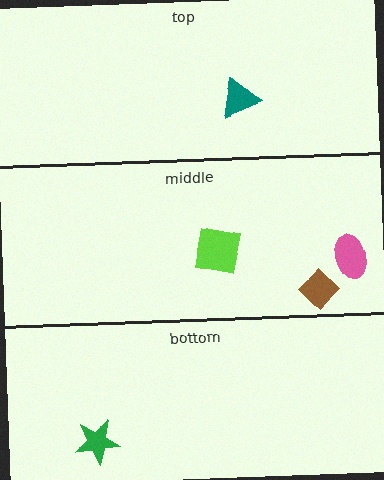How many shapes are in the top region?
1.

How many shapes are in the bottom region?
1.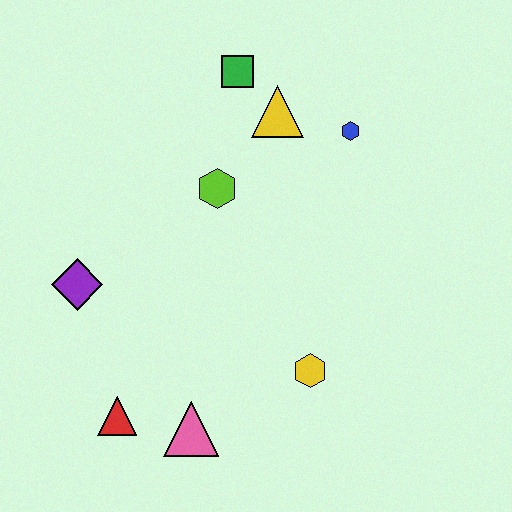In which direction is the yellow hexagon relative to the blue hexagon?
The yellow hexagon is below the blue hexagon.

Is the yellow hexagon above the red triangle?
Yes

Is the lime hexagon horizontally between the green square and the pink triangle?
Yes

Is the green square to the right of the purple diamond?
Yes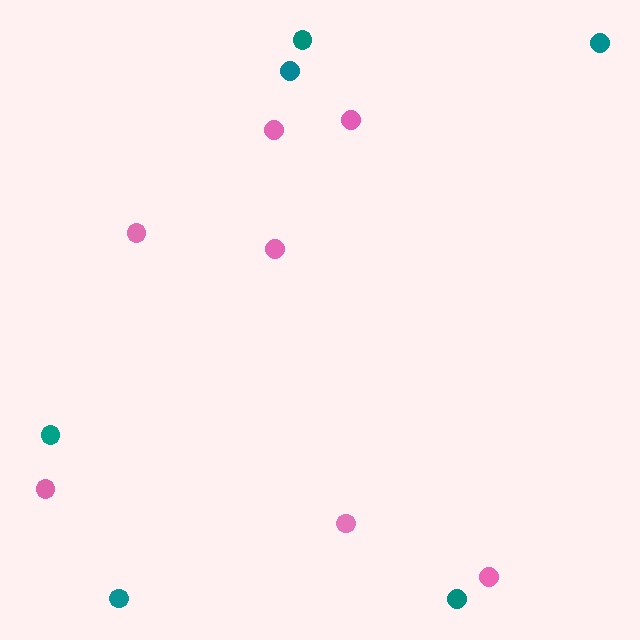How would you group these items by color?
There are 2 groups: one group of teal circles (6) and one group of pink circles (7).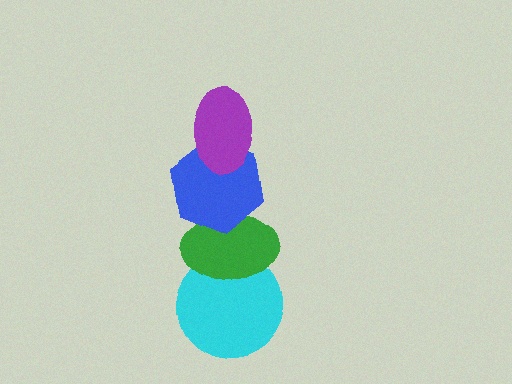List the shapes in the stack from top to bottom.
From top to bottom: the purple ellipse, the blue hexagon, the green ellipse, the cyan circle.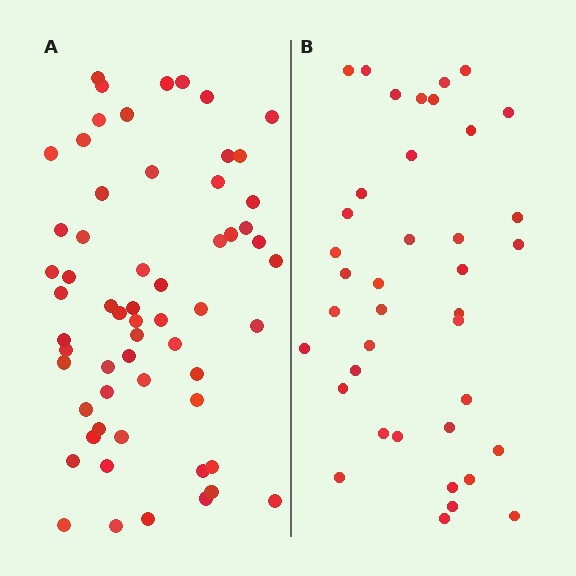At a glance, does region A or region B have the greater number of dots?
Region A (the left region) has more dots.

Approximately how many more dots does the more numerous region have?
Region A has approximately 20 more dots than region B.